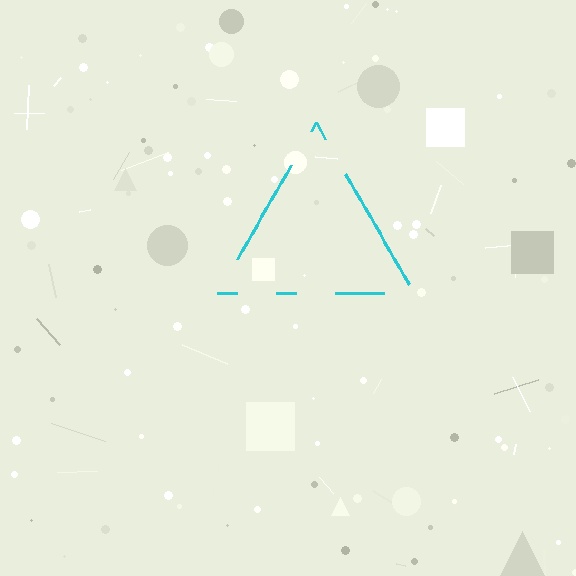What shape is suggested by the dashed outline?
The dashed outline suggests a triangle.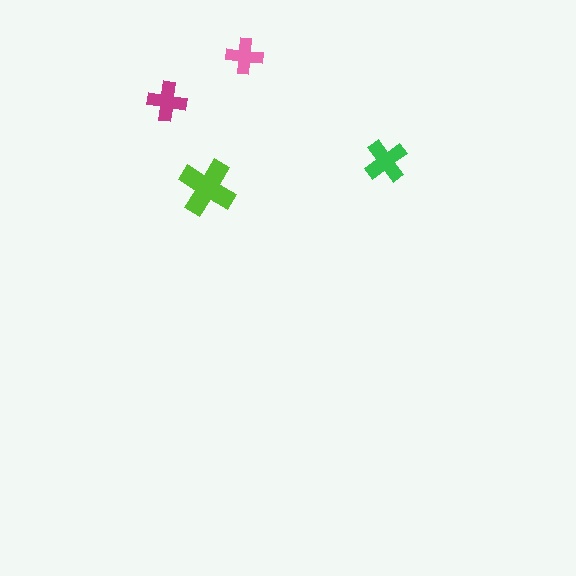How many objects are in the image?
There are 4 objects in the image.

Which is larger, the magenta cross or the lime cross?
The lime one.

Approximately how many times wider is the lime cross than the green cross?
About 1.5 times wider.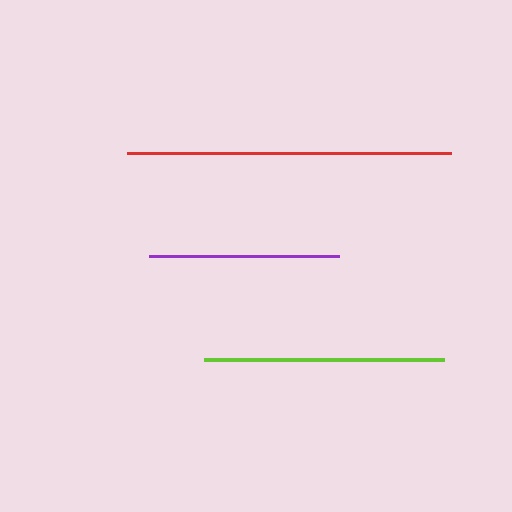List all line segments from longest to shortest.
From longest to shortest: red, lime, purple.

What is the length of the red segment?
The red segment is approximately 324 pixels long.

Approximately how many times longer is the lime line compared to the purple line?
The lime line is approximately 1.3 times the length of the purple line.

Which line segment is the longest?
The red line is the longest at approximately 324 pixels.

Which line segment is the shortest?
The purple line is the shortest at approximately 190 pixels.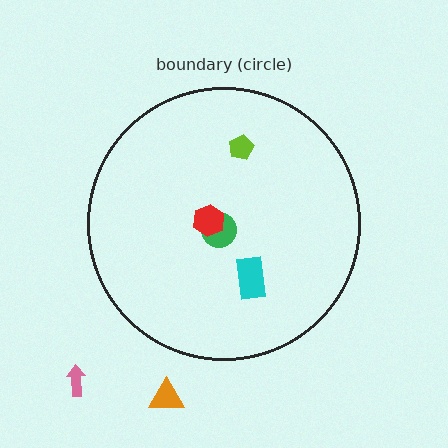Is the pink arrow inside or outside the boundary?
Outside.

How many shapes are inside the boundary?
4 inside, 2 outside.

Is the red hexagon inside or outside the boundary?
Inside.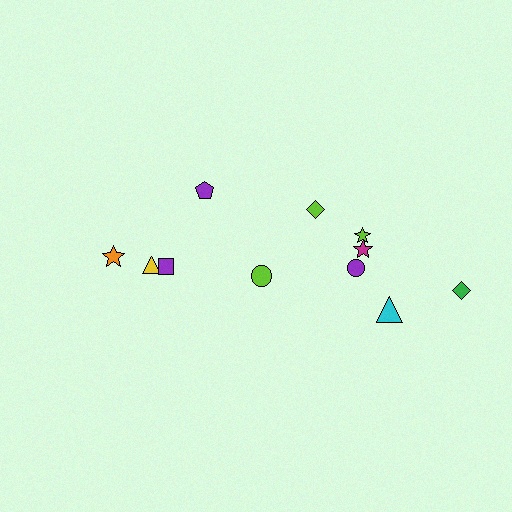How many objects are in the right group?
There are 7 objects.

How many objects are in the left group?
There are 4 objects.